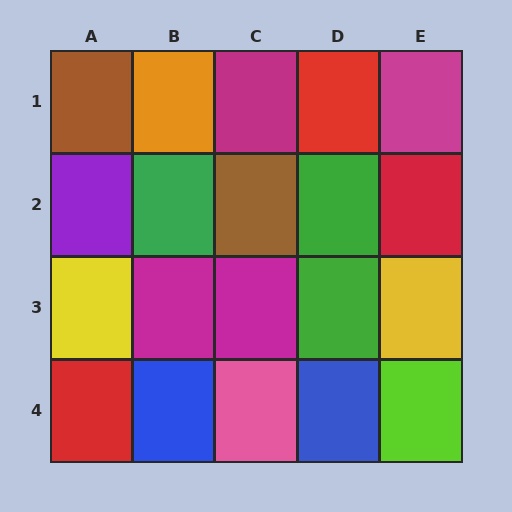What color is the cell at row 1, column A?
Brown.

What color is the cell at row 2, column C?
Brown.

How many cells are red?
3 cells are red.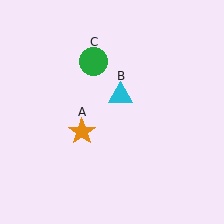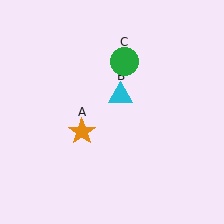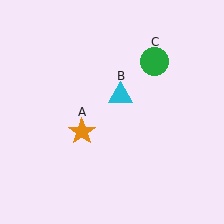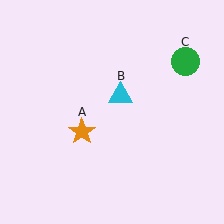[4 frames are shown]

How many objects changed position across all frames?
1 object changed position: green circle (object C).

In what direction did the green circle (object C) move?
The green circle (object C) moved right.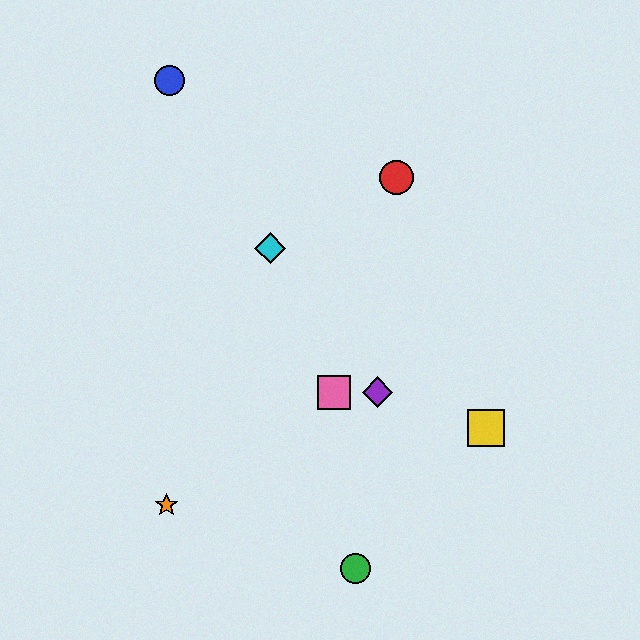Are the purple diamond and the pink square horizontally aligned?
Yes, both are at y≈392.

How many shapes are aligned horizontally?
2 shapes (the purple diamond, the pink square) are aligned horizontally.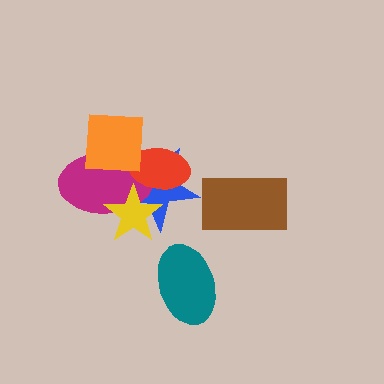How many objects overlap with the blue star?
4 objects overlap with the blue star.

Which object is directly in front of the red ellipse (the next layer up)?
The orange square is directly in front of the red ellipse.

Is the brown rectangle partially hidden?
No, no other shape covers it.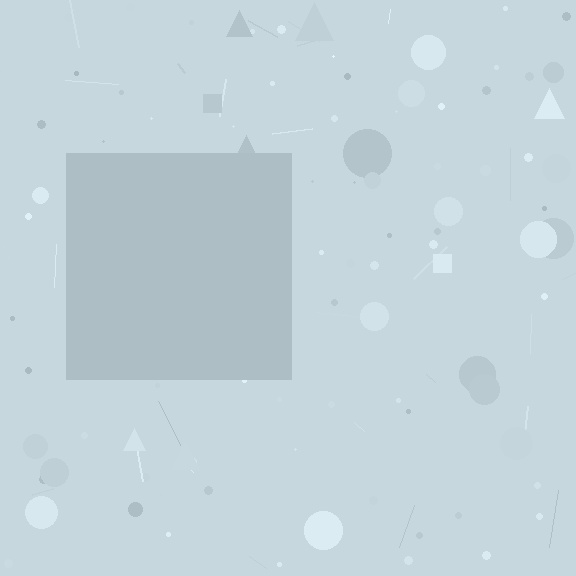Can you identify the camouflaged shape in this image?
The camouflaged shape is a square.